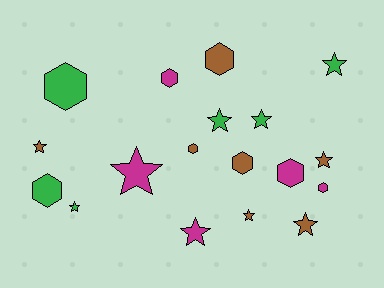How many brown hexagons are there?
There are 3 brown hexagons.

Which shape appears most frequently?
Star, with 10 objects.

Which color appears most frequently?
Brown, with 7 objects.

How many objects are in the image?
There are 18 objects.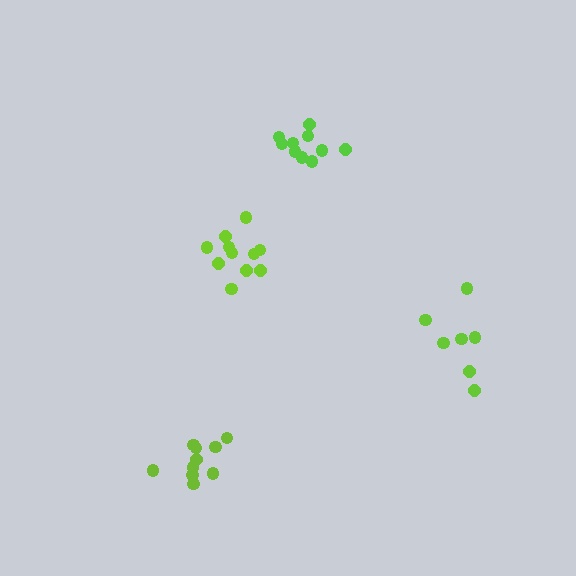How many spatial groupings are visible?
There are 4 spatial groupings.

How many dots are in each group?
Group 1: 10 dots, Group 2: 10 dots, Group 3: 7 dots, Group 4: 11 dots (38 total).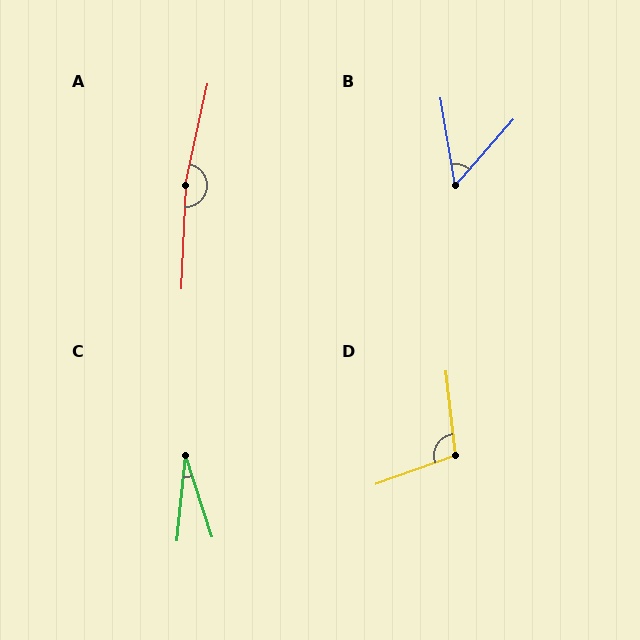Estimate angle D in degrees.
Approximately 103 degrees.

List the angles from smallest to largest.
C (23°), B (50°), D (103°), A (170°).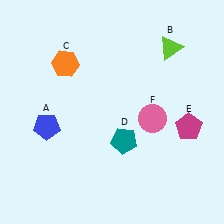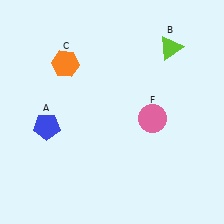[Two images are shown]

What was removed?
The teal pentagon (D), the magenta pentagon (E) were removed in Image 2.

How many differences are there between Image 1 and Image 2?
There are 2 differences between the two images.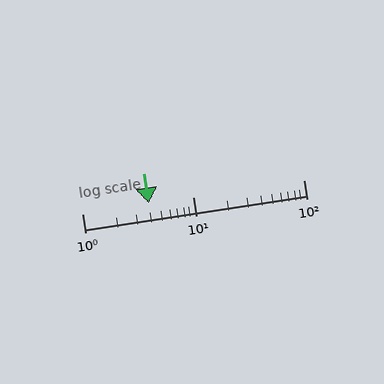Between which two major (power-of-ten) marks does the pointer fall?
The pointer is between 1 and 10.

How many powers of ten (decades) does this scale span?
The scale spans 2 decades, from 1 to 100.